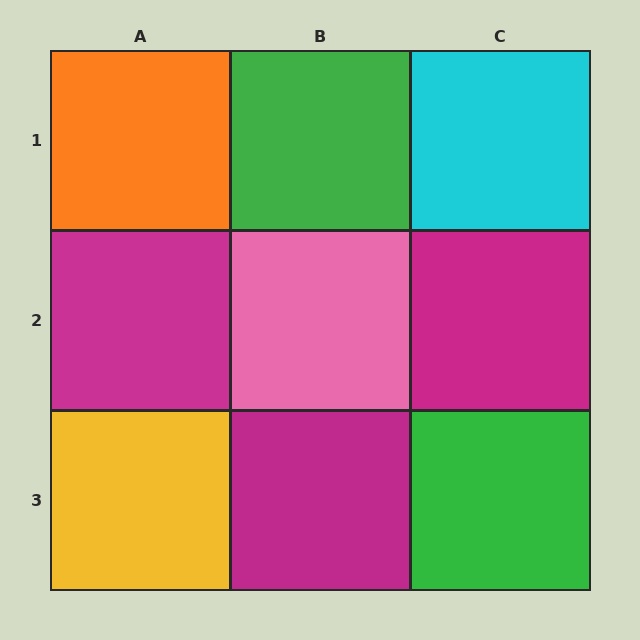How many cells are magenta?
3 cells are magenta.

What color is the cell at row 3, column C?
Green.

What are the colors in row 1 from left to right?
Orange, green, cyan.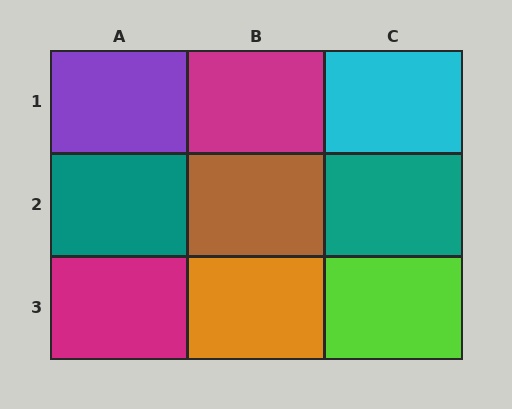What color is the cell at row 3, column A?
Magenta.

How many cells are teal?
2 cells are teal.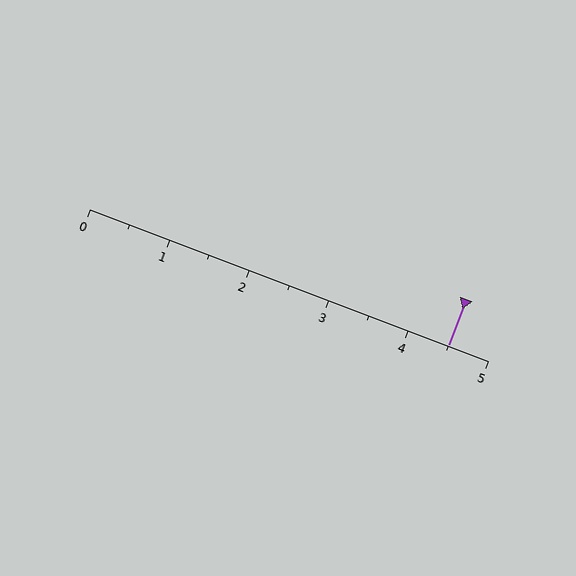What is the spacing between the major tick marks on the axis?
The major ticks are spaced 1 apart.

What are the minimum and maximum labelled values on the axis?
The axis runs from 0 to 5.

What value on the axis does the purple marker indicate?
The marker indicates approximately 4.5.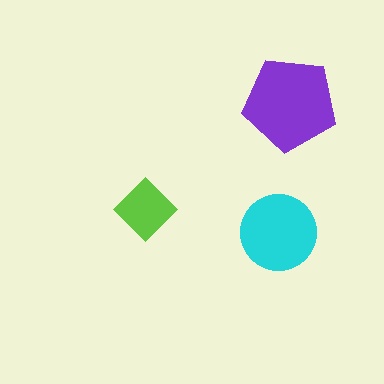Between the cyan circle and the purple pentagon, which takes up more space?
The purple pentagon.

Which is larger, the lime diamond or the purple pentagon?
The purple pentagon.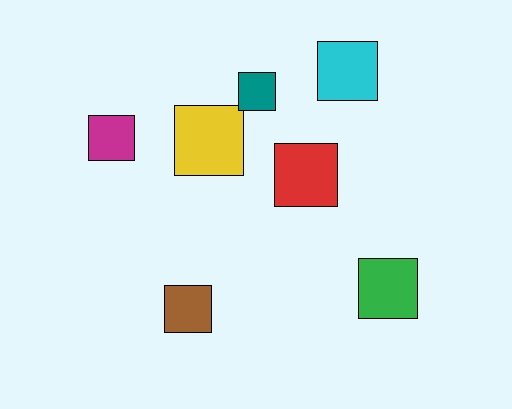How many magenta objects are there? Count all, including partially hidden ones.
There is 1 magenta object.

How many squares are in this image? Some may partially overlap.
There are 7 squares.